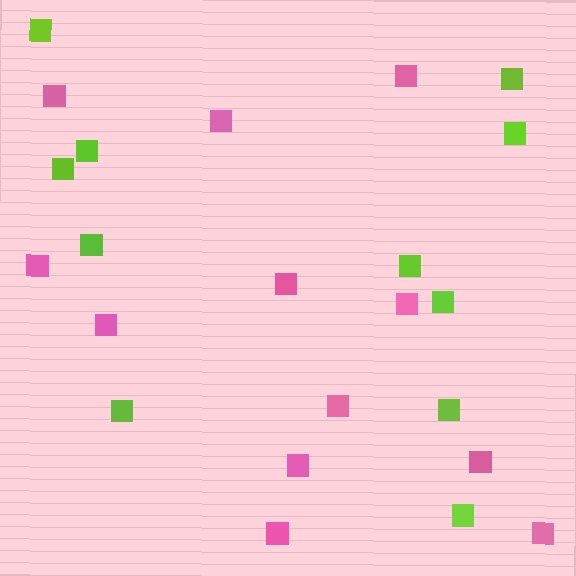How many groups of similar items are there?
There are 2 groups: one group of pink squares (12) and one group of lime squares (11).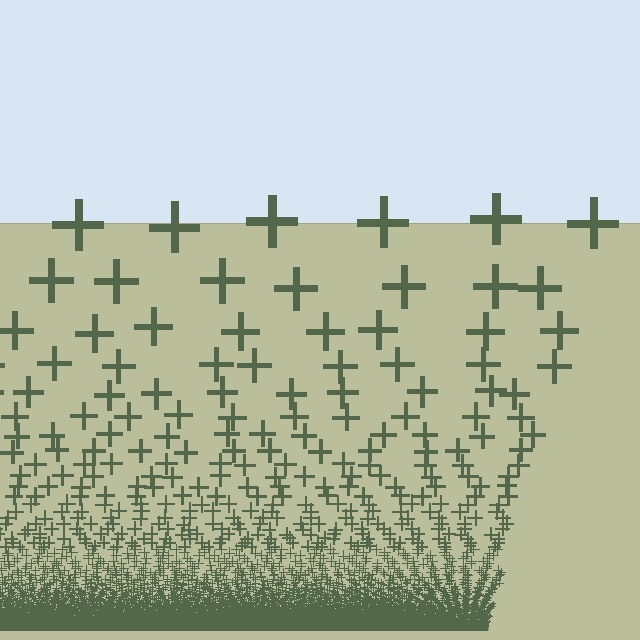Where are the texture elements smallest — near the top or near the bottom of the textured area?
Near the bottom.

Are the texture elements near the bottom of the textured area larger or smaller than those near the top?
Smaller. The gradient is inverted — elements near the bottom are smaller and denser.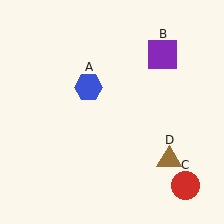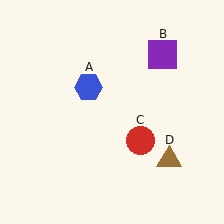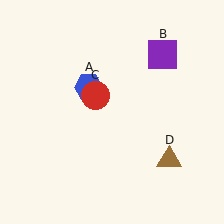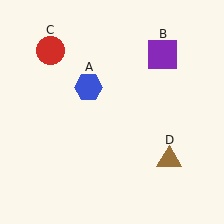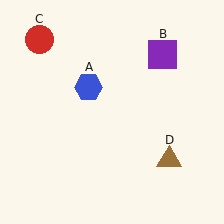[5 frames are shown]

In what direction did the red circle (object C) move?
The red circle (object C) moved up and to the left.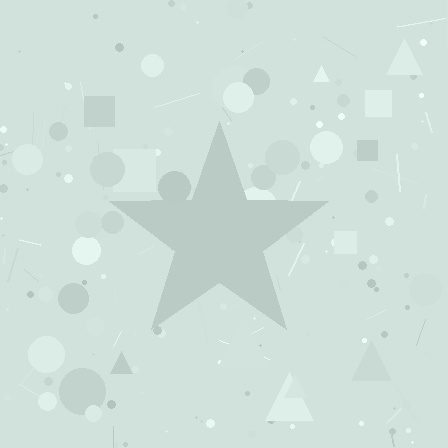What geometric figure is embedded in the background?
A star is embedded in the background.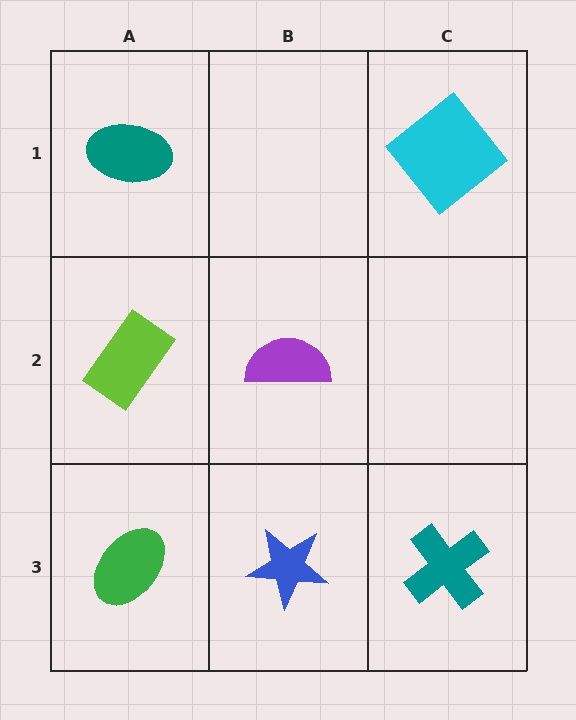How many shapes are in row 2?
2 shapes.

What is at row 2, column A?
A lime rectangle.